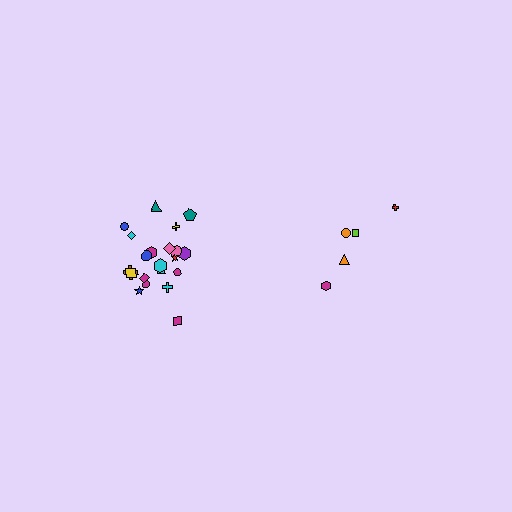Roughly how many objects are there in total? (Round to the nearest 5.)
Roughly 25 objects in total.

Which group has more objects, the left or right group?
The left group.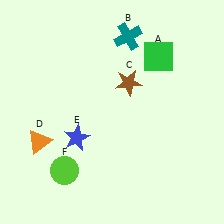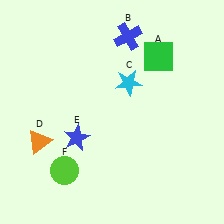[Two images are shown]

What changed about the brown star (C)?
In Image 1, C is brown. In Image 2, it changed to cyan.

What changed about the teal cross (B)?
In Image 1, B is teal. In Image 2, it changed to blue.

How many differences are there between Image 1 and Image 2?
There are 2 differences between the two images.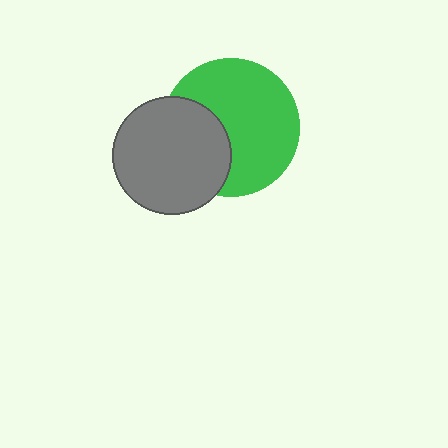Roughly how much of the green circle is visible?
Most of it is visible (roughly 67%).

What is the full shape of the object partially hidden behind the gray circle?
The partially hidden object is a green circle.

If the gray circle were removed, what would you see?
You would see the complete green circle.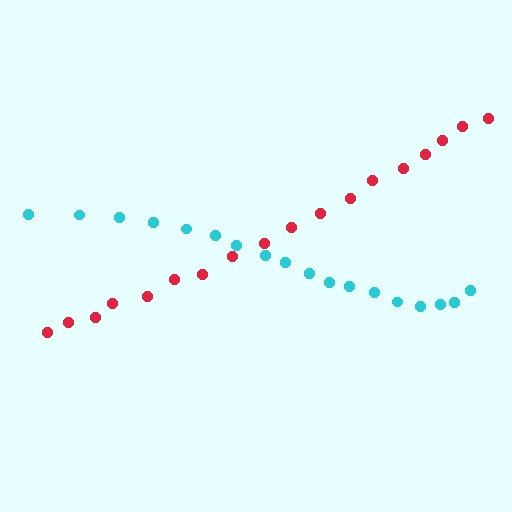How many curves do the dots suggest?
There are 2 distinct paths.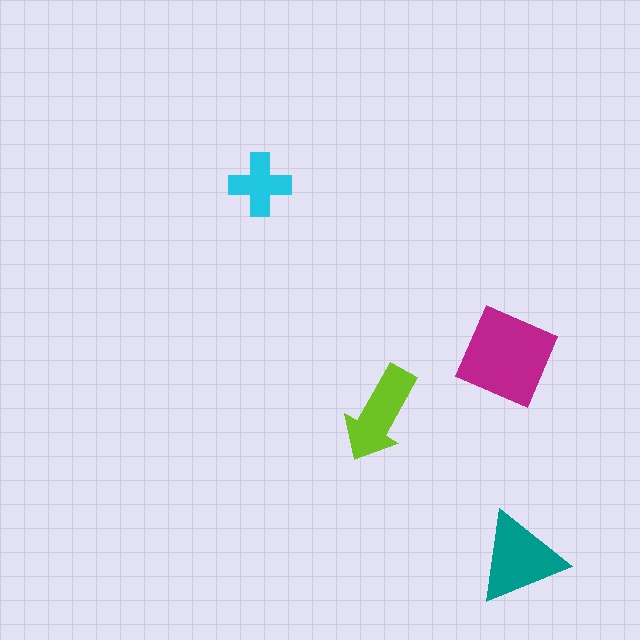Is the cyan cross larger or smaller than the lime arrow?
Smaller.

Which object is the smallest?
The cyan cross.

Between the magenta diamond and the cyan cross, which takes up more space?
The magenta diamond.